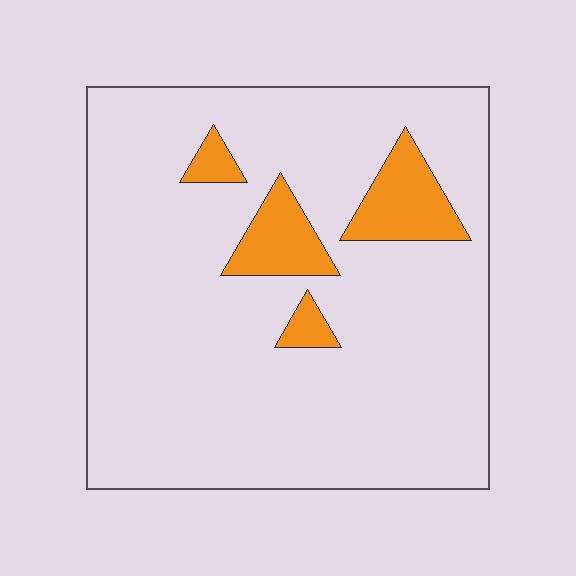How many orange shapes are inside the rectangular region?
4.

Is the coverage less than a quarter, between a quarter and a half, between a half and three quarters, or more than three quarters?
Less than a quarter.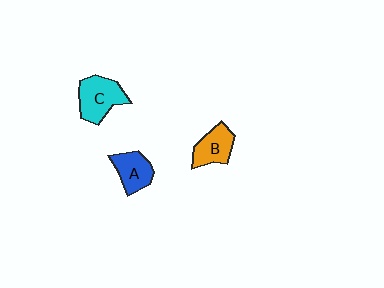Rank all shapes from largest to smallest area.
From largest to smallest: C (cyan), B (orange), A (blue).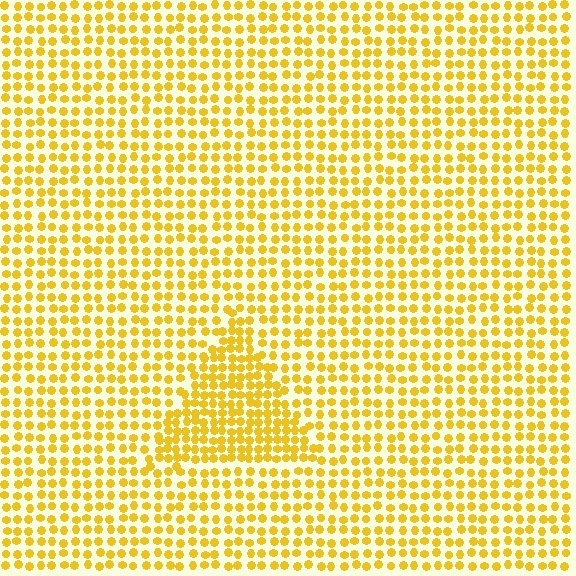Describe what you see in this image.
The image contains small yellow elements arranged at two different densities. A triangle-shaped region is visible where the elements are more densely packed than the surrounding area.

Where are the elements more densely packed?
The elements are more densely packed inside the triangle boundary.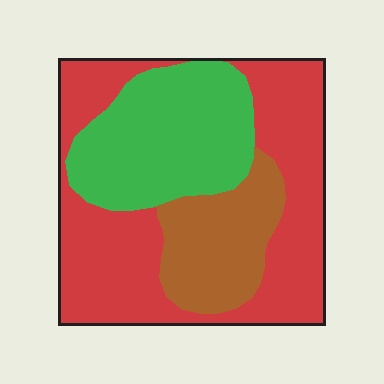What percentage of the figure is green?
Green takes up between a quarter and a half of the figure.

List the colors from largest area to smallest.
From largest to smallest: red, green, brown.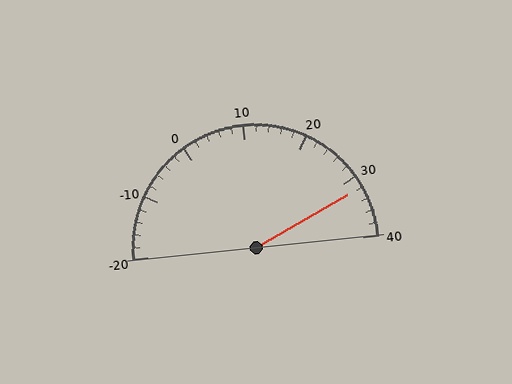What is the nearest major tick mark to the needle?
The nearest major tick mark is 30.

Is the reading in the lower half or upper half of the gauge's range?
The reading is in the upper half of the range (-20 to 40).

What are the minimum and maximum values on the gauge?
The gauge ranges from -20 to 40.